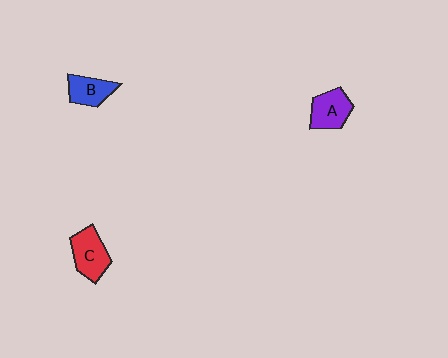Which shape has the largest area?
Shape C (red).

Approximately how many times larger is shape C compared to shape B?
Approximately 1.3 times.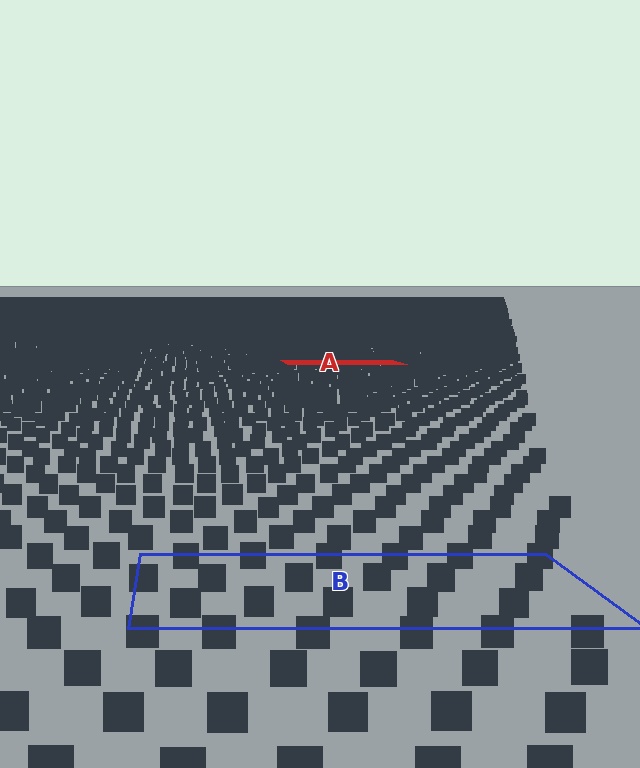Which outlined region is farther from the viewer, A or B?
Region A is farther from the viewer — the texture elements inside it appear smaller and more densely packed.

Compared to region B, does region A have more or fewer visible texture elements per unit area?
Region A has more texture elements per unit area — they are packed more densely because it is farther away.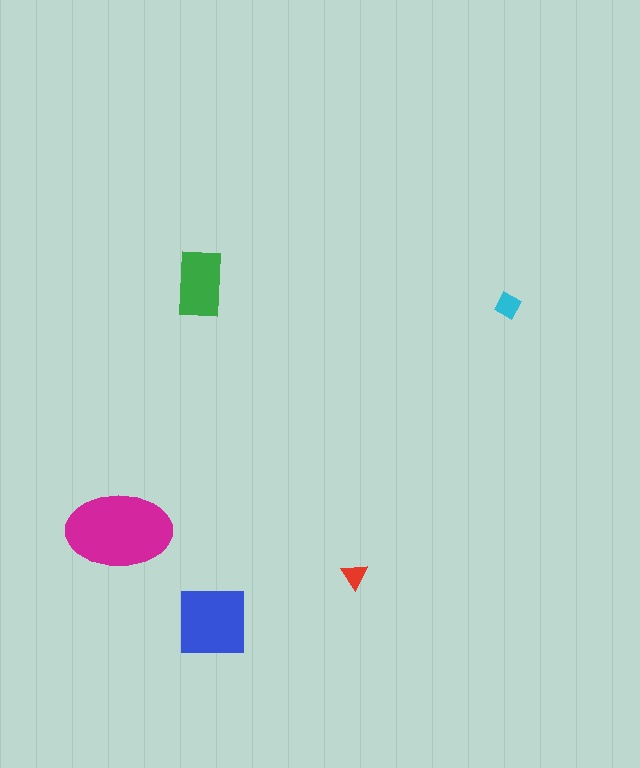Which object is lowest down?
The blue square is bottommost.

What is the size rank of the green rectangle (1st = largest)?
3rd.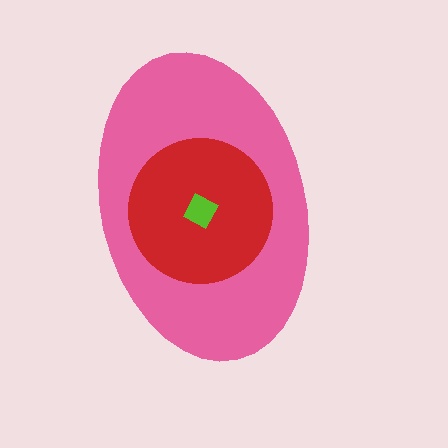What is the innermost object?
The lime diamond.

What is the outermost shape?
The pink ellipse.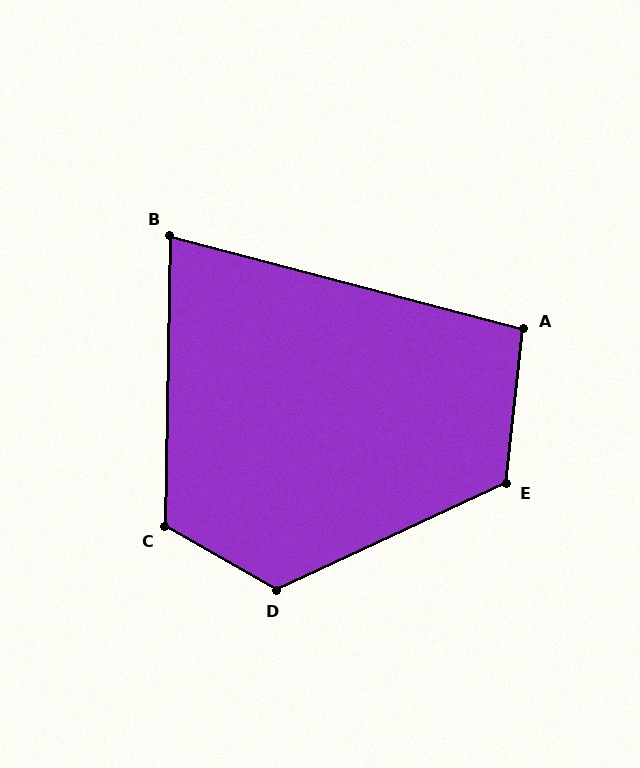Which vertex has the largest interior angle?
D, at approximately 125 degrees.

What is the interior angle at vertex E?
Approximately 121 degrees (obtuse).